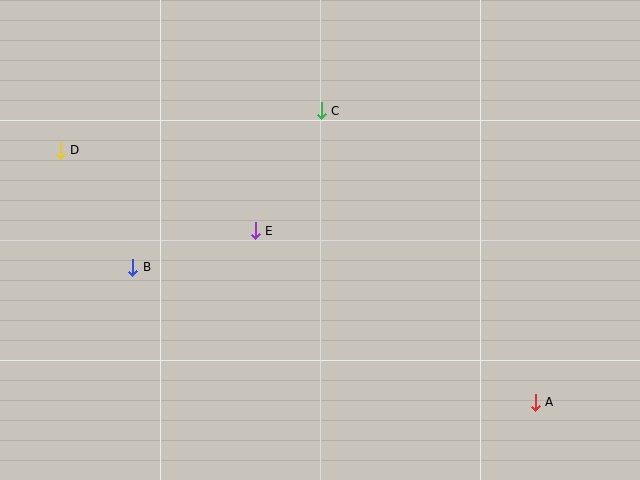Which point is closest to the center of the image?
Point E at (255, 231) is closest to the center.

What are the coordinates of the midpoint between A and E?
The midpoint between A and E is at (395, 317).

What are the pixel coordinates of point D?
Point D is at (60, 150).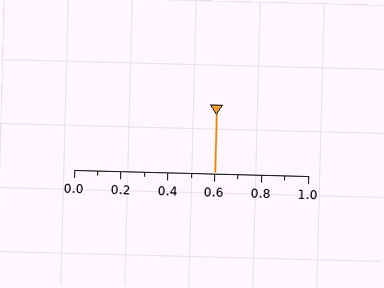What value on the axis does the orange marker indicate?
The marker indicates approximately 0.6.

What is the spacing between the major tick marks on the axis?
The major ticks are spaced 0.2 apart.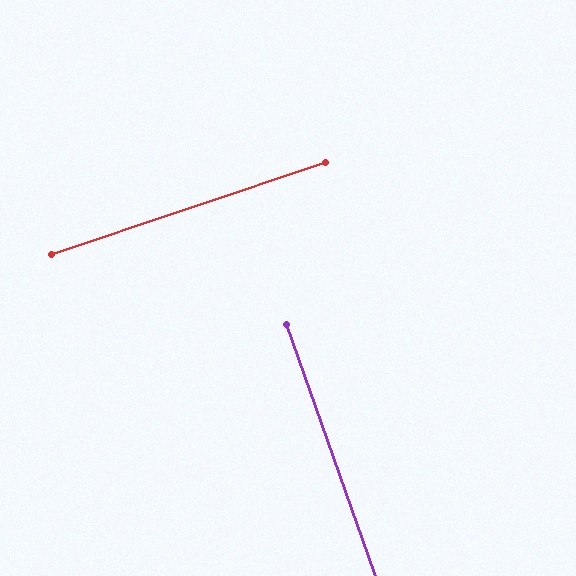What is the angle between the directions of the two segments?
Approximately 89 degrees.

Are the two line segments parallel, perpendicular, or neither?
Perpendicular — they meet at approximately 89°.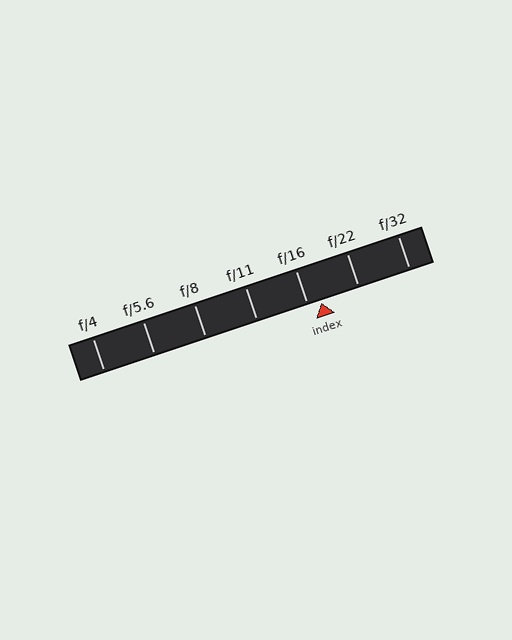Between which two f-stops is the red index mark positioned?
The index mark is between f/16 and f/22.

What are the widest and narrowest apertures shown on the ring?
The widest aperture shown is f/4 and the narrowest is f/32.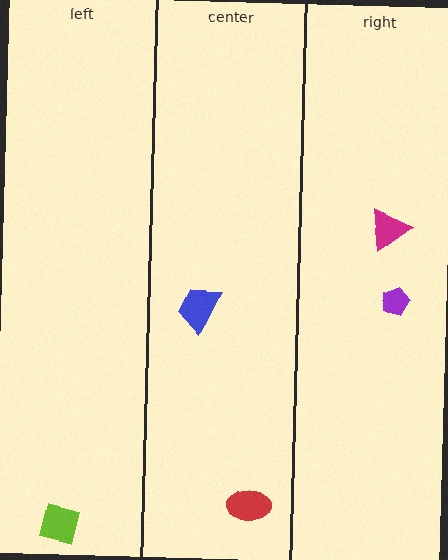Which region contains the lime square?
The left region.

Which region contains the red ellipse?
The center region.